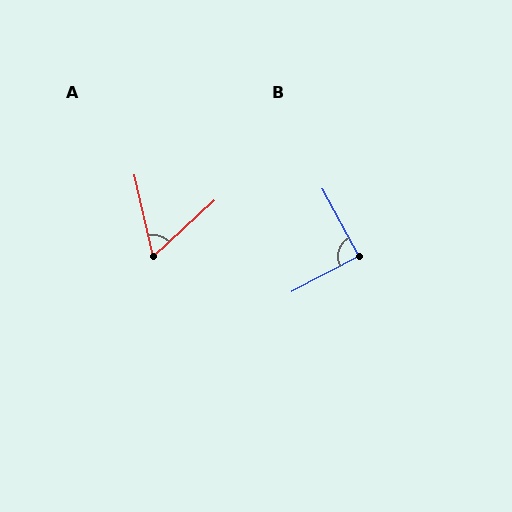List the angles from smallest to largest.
A (60°), B (89°).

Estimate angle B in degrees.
Approximately 89 degrees.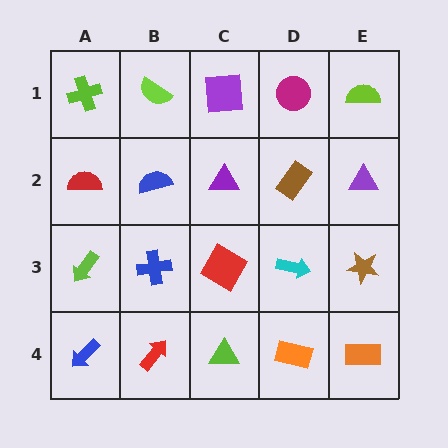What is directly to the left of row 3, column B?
A lime arrow.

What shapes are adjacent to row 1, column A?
A red semicircle (row 2, column A), a lime semicircle (row 1, column B).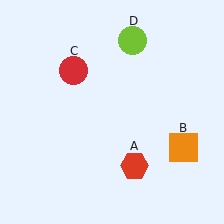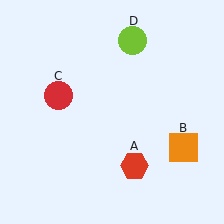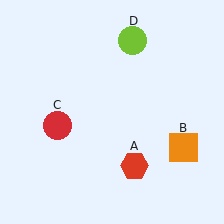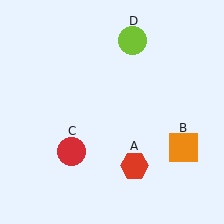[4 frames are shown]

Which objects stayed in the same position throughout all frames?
Red hexagon (object A) and orange square (object B) and lime circle (object D) remained stationary.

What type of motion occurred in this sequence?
The red circle (object C) rotated counterclockwise around the center of the scene.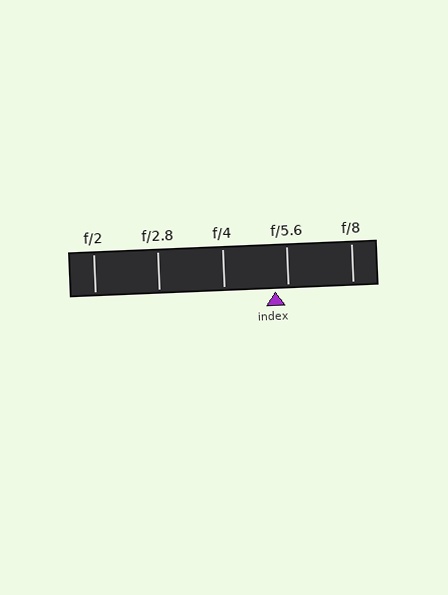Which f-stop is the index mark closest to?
The index mark is closest to f/5.6.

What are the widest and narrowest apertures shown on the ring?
The widest aperture shown is f/2 and the narrowest is f/8.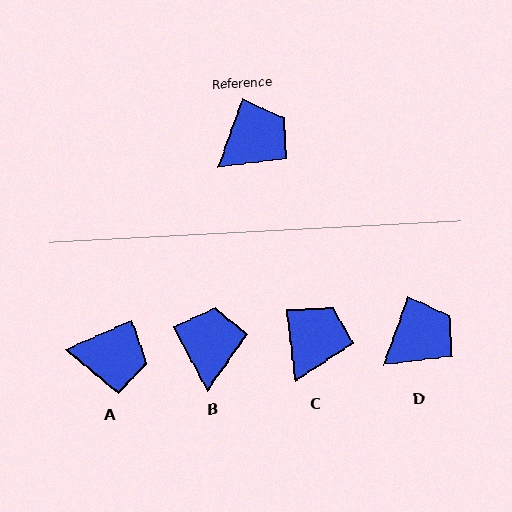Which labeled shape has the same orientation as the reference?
D.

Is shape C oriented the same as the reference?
No, it is off by about 26 degrees.